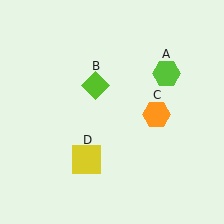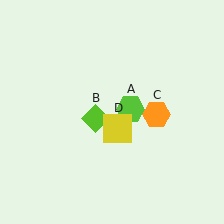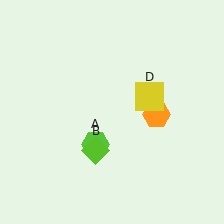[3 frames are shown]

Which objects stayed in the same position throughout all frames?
Orange hexagon (object C) remained stationary.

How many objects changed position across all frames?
3 objects changed position: lime hexagon (object A), lime diamond (object B), yellow square (object D).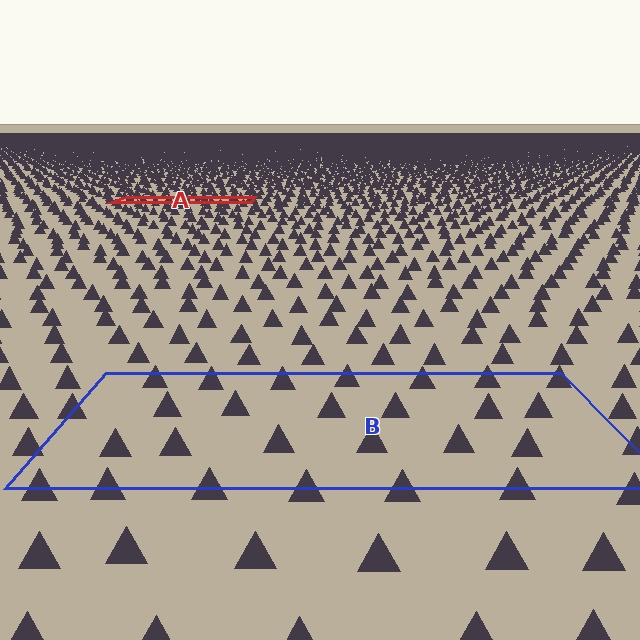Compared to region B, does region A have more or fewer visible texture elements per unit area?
Region A has more texture elements per unit area — they are packed more densely because it is farther away.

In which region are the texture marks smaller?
The texture marks are smaller in region A, because it is farther away.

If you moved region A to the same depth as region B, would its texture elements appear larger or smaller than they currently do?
They would appear larger. At a closer depth, the same texture elements are projected at a bigger on-screen size.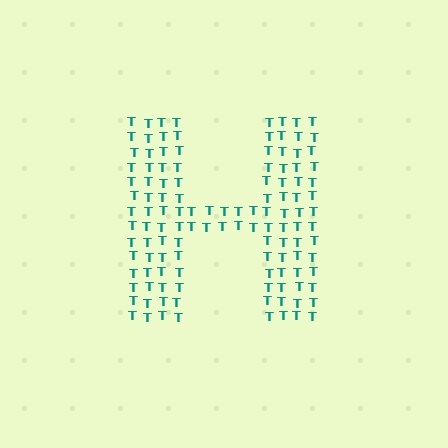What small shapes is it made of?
It is made of small letter T's.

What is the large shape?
The large shape is the letter H.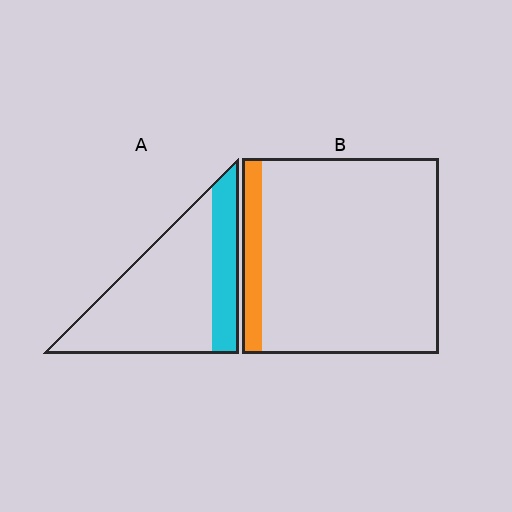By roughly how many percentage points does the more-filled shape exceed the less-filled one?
By roughly 15 percentage points (A over B).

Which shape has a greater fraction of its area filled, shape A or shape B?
Shape A.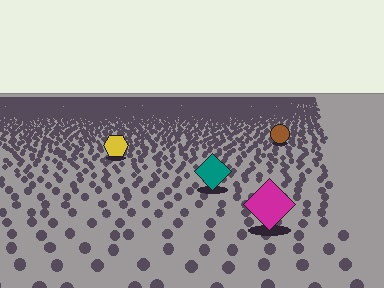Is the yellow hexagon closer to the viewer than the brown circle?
Yes. The yellow hexagon is closer — you can tell from the texture gradient: the ground texture is coarser near it.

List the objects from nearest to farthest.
From nearest to farthest: the magenta diamond, the teal diamond, the yellow hexagon, the brown circle.